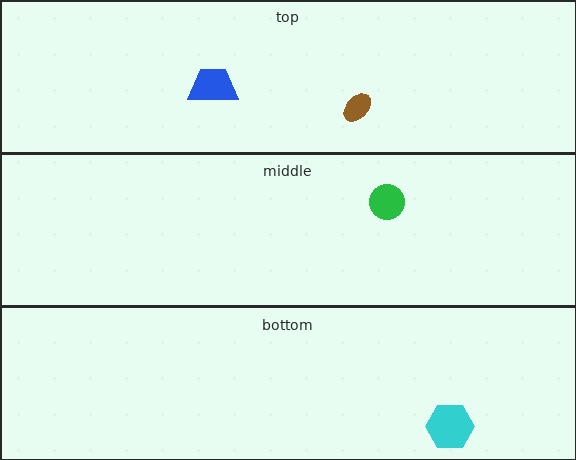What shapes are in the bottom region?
The cyan hexagon.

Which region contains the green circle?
The middle region.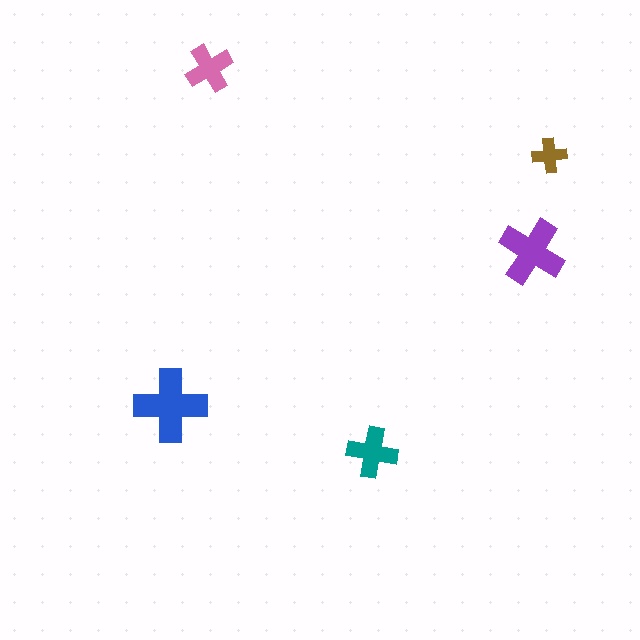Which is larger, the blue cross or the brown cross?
The blue one.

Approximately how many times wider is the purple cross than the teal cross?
About 1.5 times wider.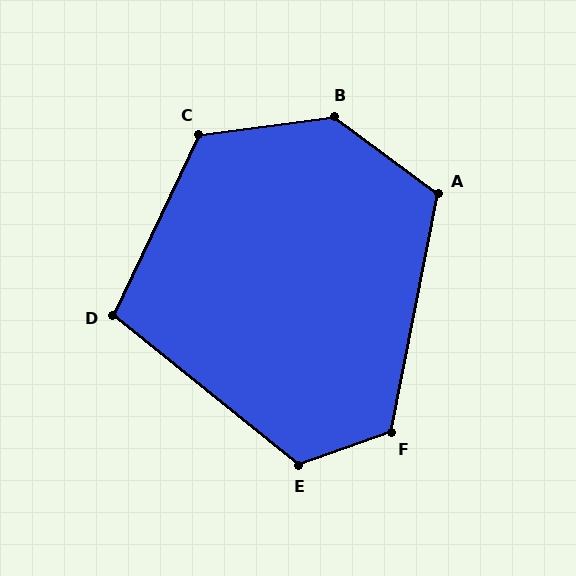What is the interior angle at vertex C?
Approximately 123 degrees (obtuse).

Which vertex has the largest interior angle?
B, at approximately 136 degrees.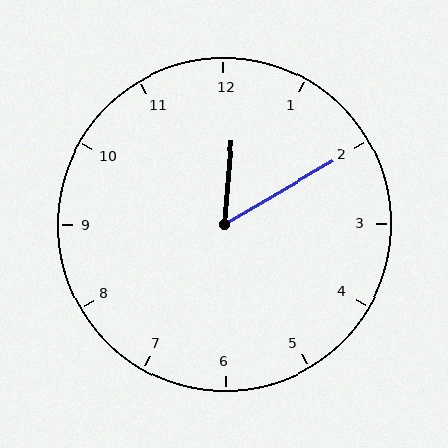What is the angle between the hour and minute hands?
Approximately 55 degrees.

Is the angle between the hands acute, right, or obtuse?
It is acute.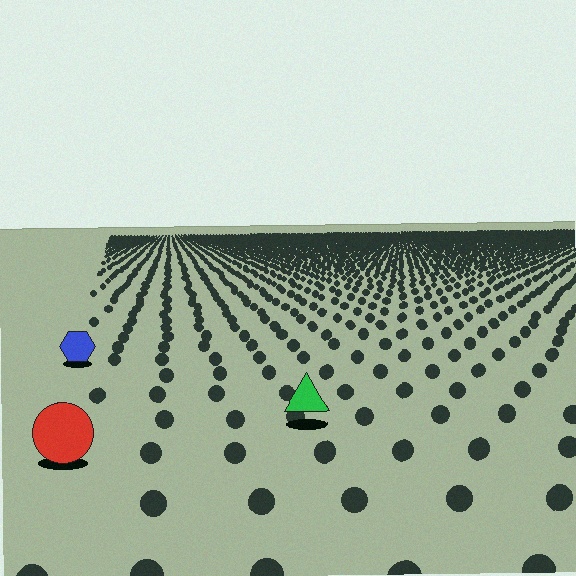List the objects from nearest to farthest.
From nearest to farthest: the red circle, the green triangle, the blue hexagon.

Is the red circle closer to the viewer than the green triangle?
Yes. The red circle is closer — you can tell from the texture gradient: the ground texture is coarser near it.